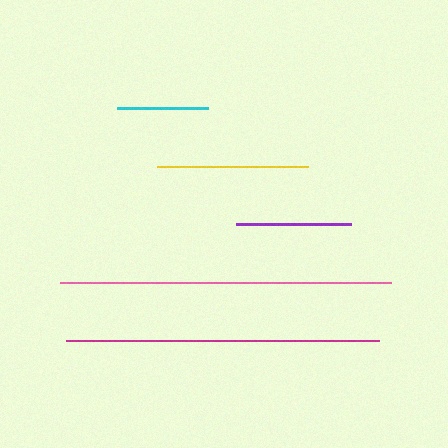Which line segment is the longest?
The pink line is the longest at approximately 332 pixels.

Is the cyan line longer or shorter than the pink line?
The pink line is longer than the cyan line.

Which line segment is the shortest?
The cyan line is the shortest at approximately 91 pixels.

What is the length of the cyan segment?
The cyan segment is approximately 91 pixels long.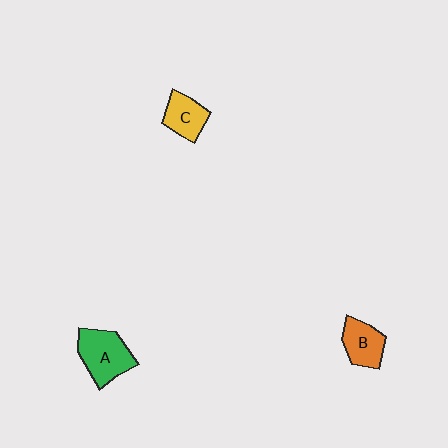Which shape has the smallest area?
Shape C (yellow).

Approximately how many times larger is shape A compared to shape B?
Approximately 1.4 times.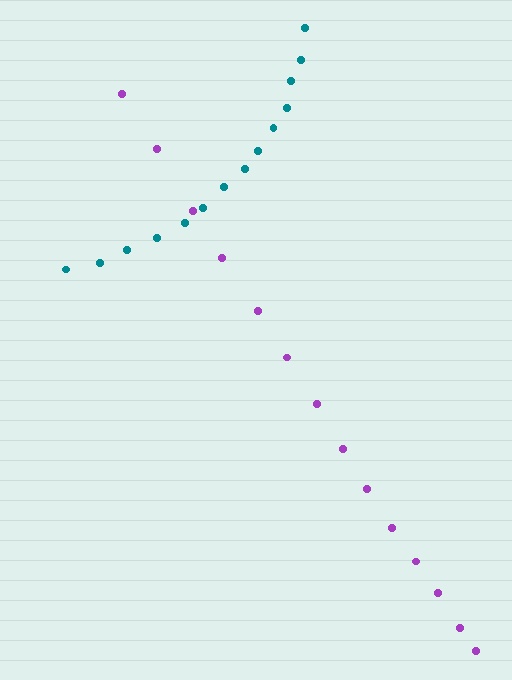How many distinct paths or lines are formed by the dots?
There are 2 distinct paths.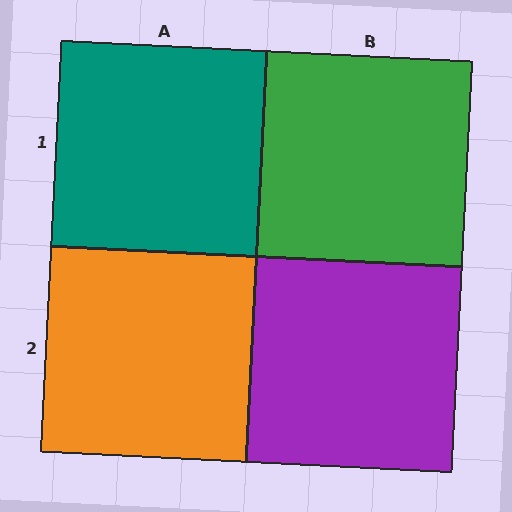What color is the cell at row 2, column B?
Purple.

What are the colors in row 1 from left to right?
Teal, green.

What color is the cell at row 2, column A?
Orange.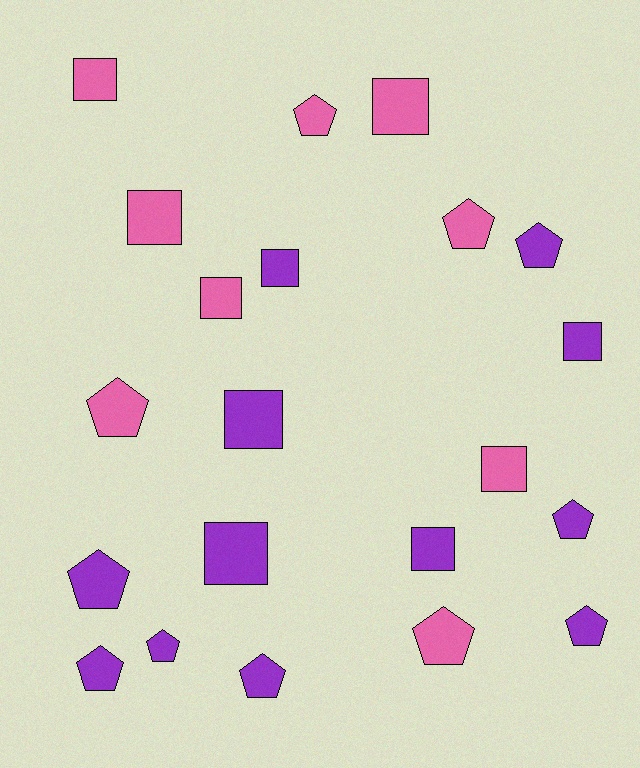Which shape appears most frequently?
Pentagon, with 11 objects.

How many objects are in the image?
There are 21 objects.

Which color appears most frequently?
Purple, with 12 objects.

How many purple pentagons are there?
There are 7 purple pentagons.